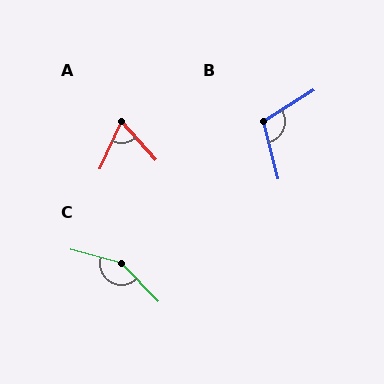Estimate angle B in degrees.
Approximately 108 degrees.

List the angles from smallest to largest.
A (66°), B (108°), C (150°).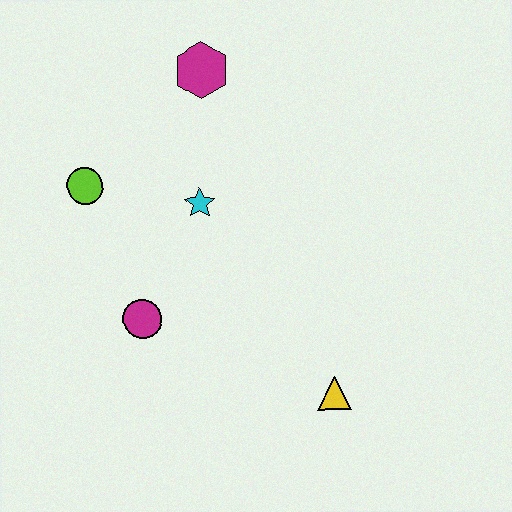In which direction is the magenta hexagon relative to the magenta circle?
The magenta hexagon is above the magenta circle.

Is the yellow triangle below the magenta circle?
Yes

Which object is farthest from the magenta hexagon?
The yellow triangle is farthest from the magenta hexagon.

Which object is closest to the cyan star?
The lime circle is closest to the cyan star.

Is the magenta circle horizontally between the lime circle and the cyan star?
Yes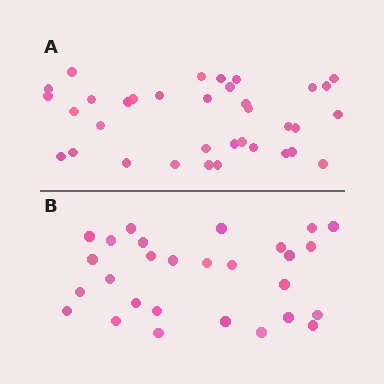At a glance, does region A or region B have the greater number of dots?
Region A (the top region) has more dots.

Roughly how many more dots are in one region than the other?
Region A has roughly 8 or so more dots than region B.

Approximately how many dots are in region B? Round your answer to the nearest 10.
About 30 dots. (The exact count is 28, which rounds to 30.)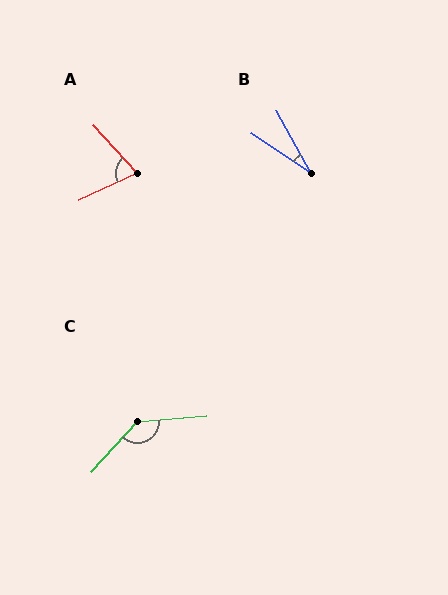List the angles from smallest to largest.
B (27°), A (72°), C (137°).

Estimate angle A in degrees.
Approximately 72 degrees.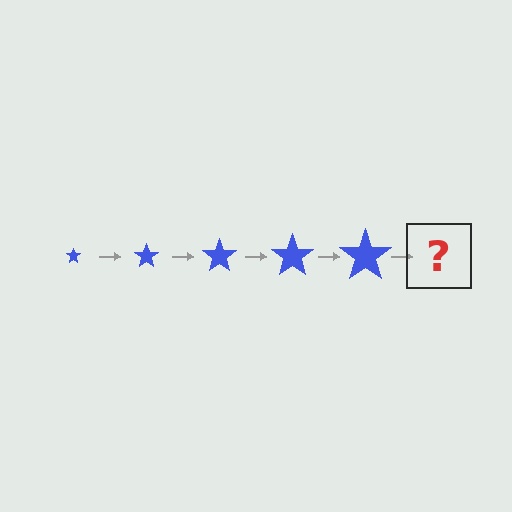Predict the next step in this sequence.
The next step is a blue star, larger than the previous one.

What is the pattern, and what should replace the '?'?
The pattern is that the star gets progressively larger each step. The '?' should be a blue star, larger than the previous one.